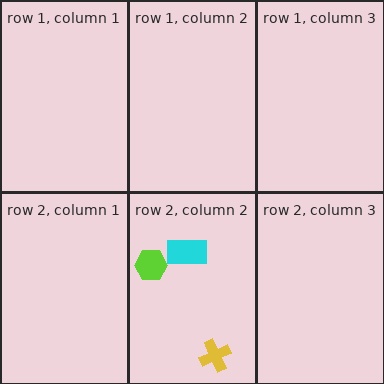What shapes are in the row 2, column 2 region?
The lime hexagon, the yellow cross, the cyan rectangle.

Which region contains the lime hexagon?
The row 2, column 2 region.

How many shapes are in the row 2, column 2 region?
3.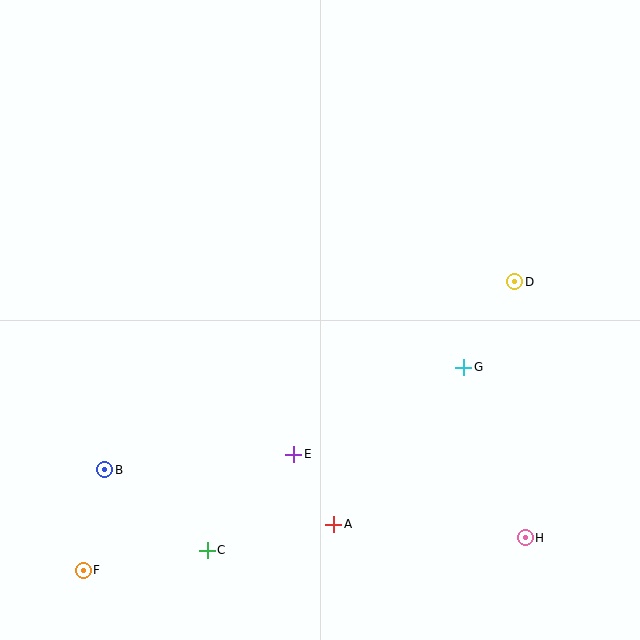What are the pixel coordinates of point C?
Point C is at (207, 550).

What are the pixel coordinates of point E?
Point E is at (294, 454).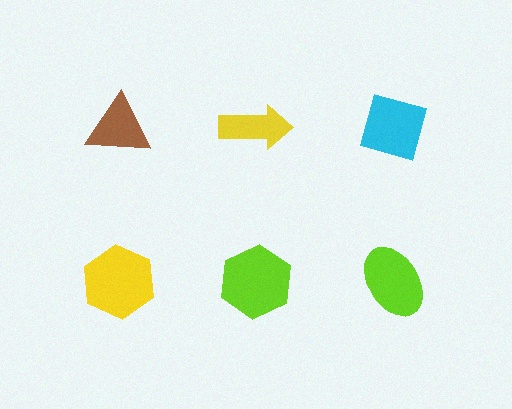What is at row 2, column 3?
A lime ellipse.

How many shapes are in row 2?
3 shapes.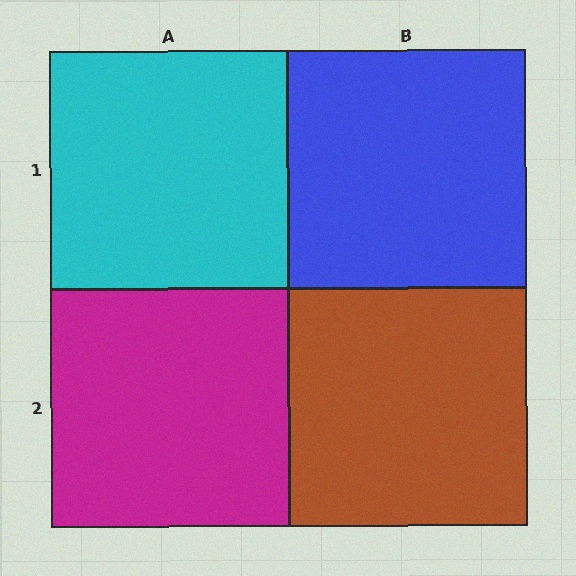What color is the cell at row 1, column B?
Blue.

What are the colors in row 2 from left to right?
Magenta, brown.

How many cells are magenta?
1 cell is magenta.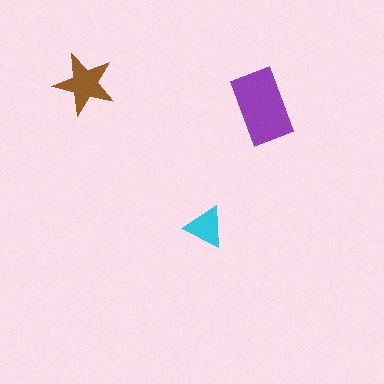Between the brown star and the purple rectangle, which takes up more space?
The purple rectangle.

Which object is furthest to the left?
The brown star is leftmost.